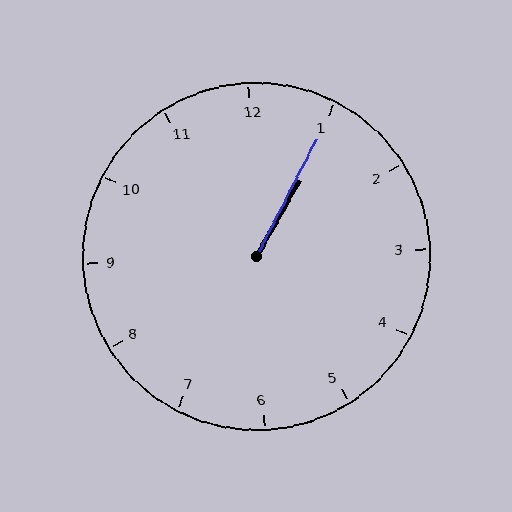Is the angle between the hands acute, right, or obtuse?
It is acute.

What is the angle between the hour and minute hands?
Approximately 2 degrees.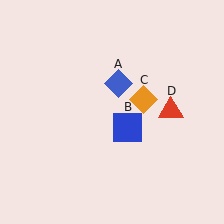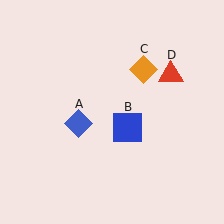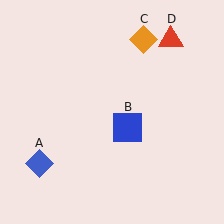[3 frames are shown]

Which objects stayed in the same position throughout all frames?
Blue square (object B) remained stationary.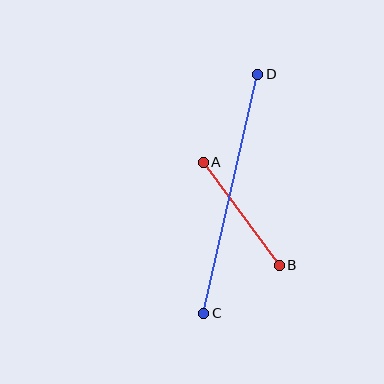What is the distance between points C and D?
The distance is approximately 245 pixels.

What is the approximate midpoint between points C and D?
The midpoint is at approximately (231, 194) pixels.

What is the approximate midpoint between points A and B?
The midpoint is at approximately (241, 214) pixels.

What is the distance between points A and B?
The distance is approximately 128 pixels.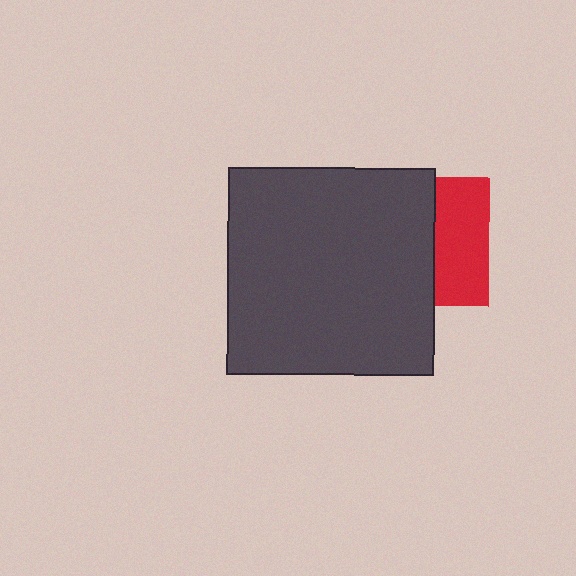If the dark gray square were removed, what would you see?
You would see the complete red square.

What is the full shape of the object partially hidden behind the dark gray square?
The partially hidden object is a red square.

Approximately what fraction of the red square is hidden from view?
Roughly 58% of the red square is hidden behind the dark gray square.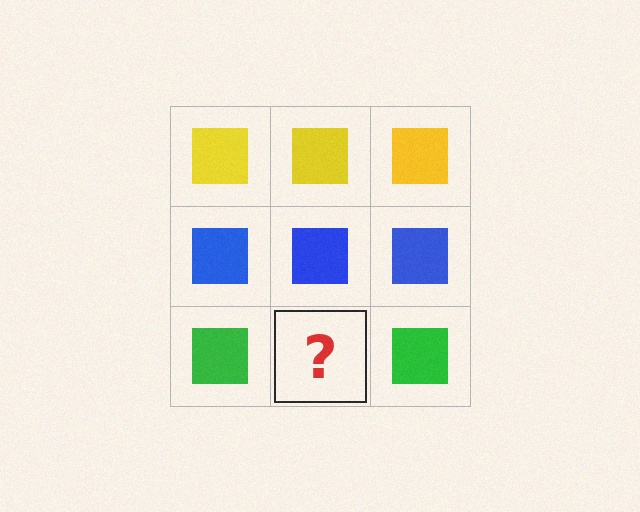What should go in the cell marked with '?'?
The missing cell should contain a green square.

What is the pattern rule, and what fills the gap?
The rule is that each row has a consistent color. The gap should be filled with a green square.